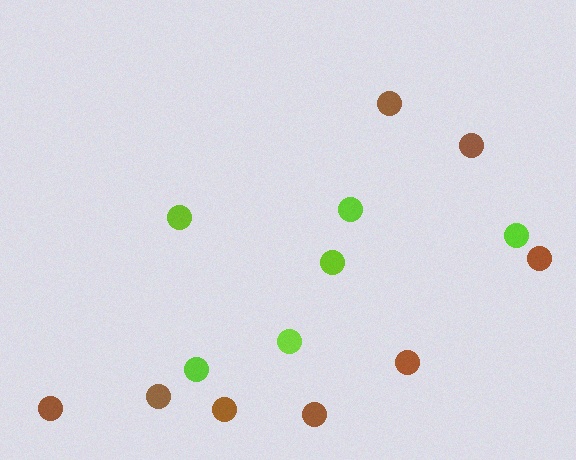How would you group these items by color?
There are 2 groups: one group of lime circles (6) and one group of brown circles (8).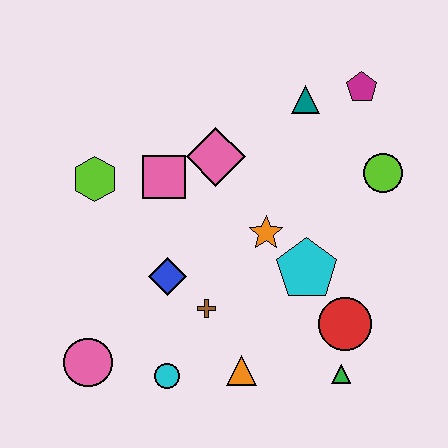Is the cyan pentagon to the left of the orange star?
No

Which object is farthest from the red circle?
The lime hexagon is farthest from the red circle.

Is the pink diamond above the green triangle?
Yes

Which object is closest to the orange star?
The cyan pentagon is closest to the orange star.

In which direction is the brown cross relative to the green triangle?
The brown cross is to the left of the green triangle.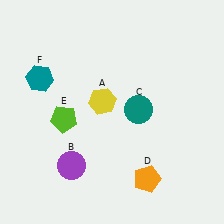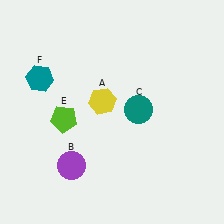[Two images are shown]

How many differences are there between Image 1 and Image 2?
There is 1 difference between the two images.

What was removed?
The orange pentagon (D) was removed in Image 2.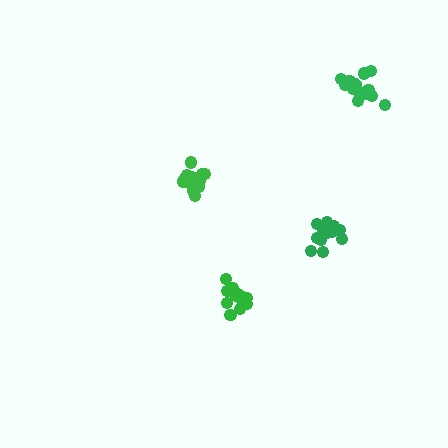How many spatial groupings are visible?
There are 4 spatial groupings.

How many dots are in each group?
Group 1: 13 dots, Group 2: 13 dots, Group 3: 15 dots, Group 4: 15 dots (56 total).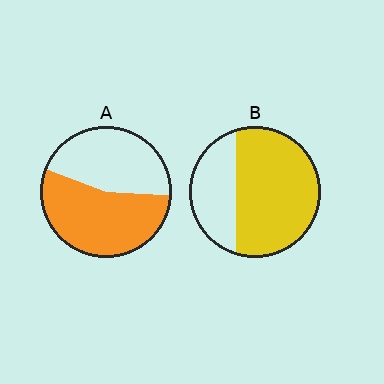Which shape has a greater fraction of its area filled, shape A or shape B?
Shape B.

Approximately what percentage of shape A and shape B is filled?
A is approximately 55% and B is approximately 70%.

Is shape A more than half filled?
Yes.